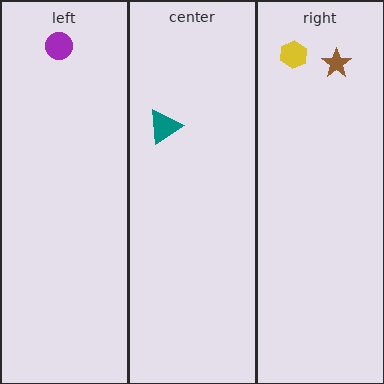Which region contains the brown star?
The right region.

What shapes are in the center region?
The teal triangle.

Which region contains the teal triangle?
The center region.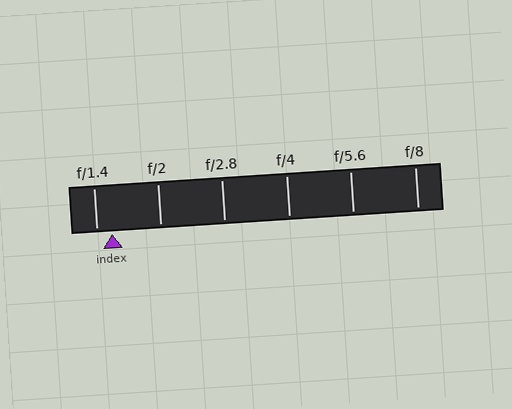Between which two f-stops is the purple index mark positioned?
The index mark is between f/1.4 and f/2.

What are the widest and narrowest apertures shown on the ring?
The widest aperture shown is f/1.4 and the narrowest is f/8.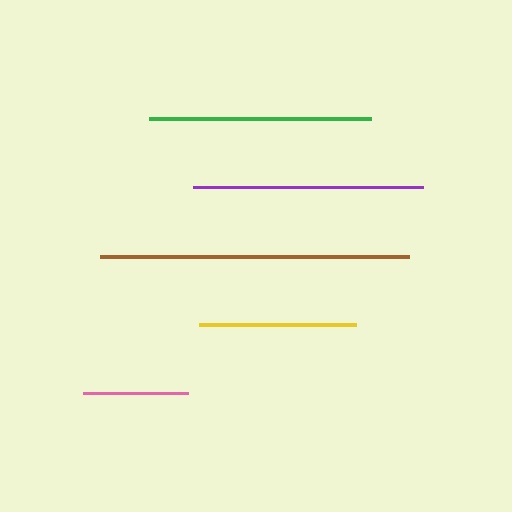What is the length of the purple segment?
The purple segment is approximately 230 pixels long.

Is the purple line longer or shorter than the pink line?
The purple line is longer than the pink line.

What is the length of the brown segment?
The brown segment is approximately 310 pixels long.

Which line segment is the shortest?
The pink line is the shortest at approximately 105 pixels.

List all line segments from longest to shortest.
From longest to shortest: brown, purple, green, yellow, pink.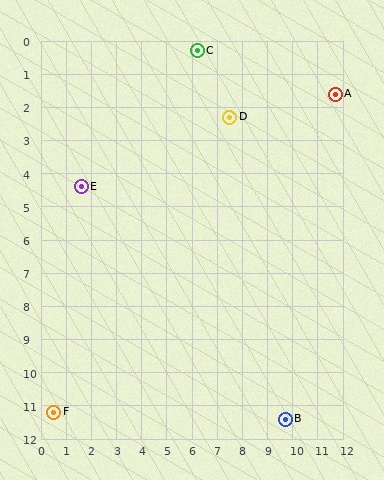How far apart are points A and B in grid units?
Points A and B are about 10.0 grid units apart.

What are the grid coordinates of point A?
Point A is at approximately (11.7, 1.6).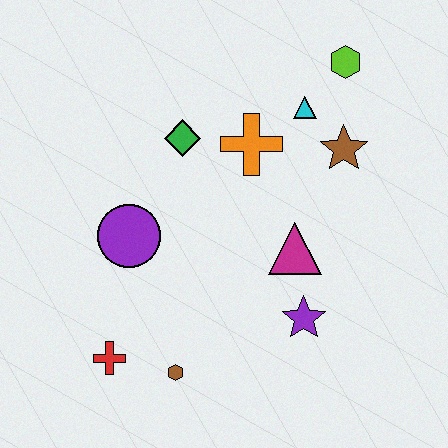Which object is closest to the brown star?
The cyan triangle is closest to the brown star.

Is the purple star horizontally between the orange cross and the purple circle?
No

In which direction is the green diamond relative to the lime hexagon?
The green diamond is to the left of the lime hexagon.